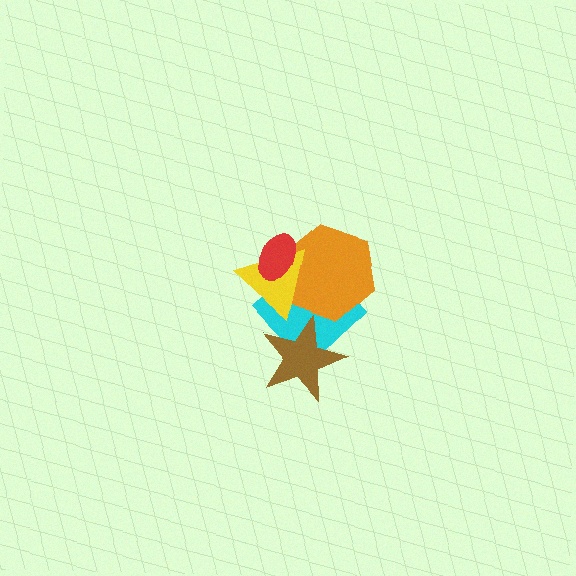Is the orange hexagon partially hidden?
Yes, it is partially covered by another shape.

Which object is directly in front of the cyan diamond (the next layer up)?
The orange hexagon is directly in front of the cyan diamond.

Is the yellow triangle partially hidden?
Yes, it is partially covered by another shape.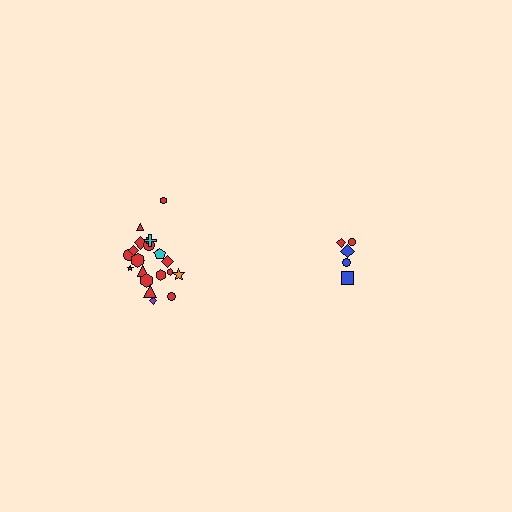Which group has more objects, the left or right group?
The left group.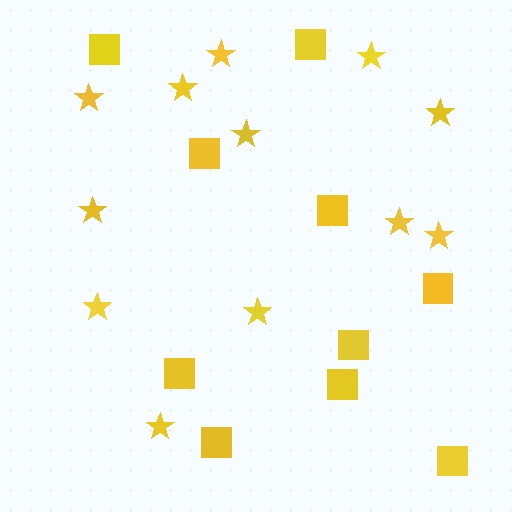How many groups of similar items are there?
There are 2 groups: one group of stars (12) and one group of squares (10).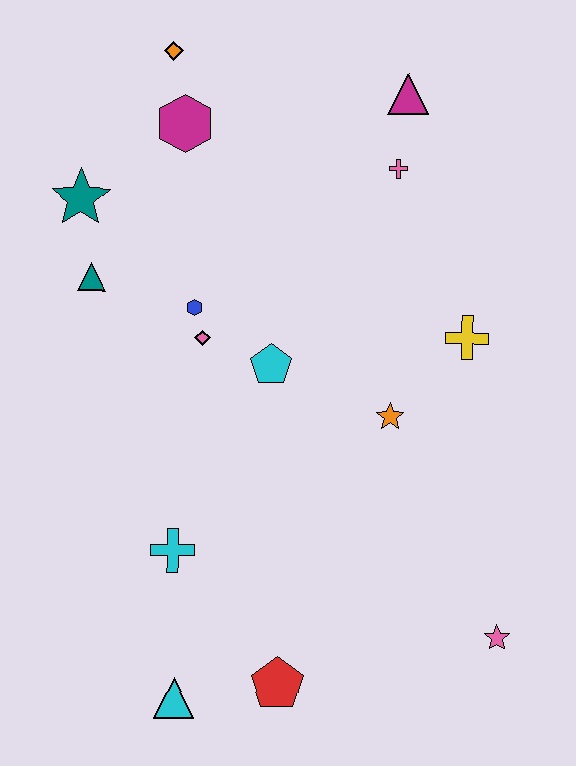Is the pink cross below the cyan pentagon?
No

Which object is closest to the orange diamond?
The magenta hexagon is closest to the orange diamond.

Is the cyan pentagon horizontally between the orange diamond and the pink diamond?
No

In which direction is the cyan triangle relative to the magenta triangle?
The cyan triangle is below the magenta triangle.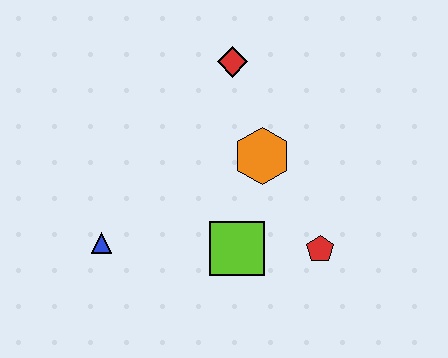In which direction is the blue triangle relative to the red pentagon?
The blue triangle is to the left of the red pentagon.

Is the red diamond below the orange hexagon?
No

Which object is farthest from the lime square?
The red diamond is farthest from the lime square.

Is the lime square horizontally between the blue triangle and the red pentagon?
Yes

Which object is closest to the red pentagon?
The lime square is closest to the red pentagon.